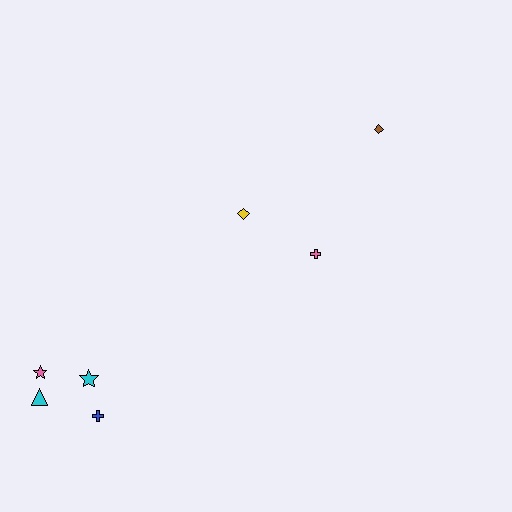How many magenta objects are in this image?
There are no magenta objects.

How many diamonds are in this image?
There are 2 diamonds.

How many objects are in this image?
There are 7 objects.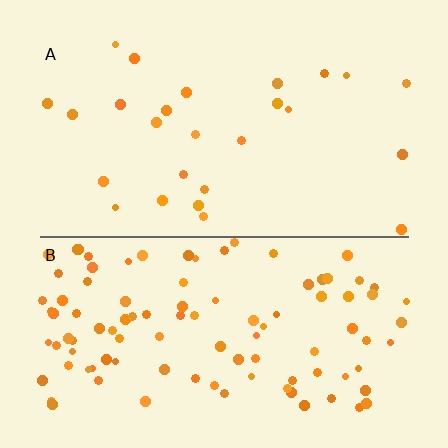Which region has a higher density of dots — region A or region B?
B (the bottom).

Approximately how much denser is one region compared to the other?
Approximately 4.0× — region B over region A.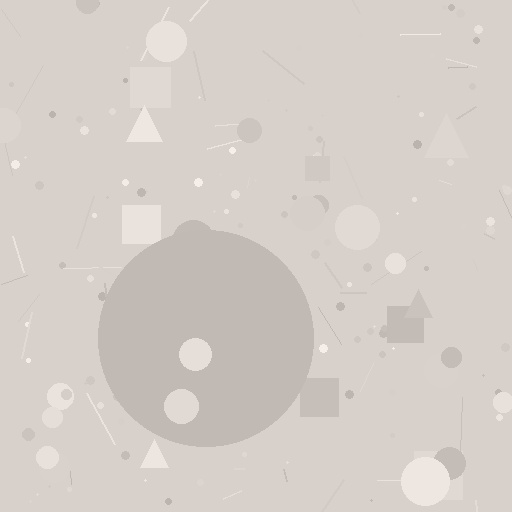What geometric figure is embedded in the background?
A circle is embedded in the background.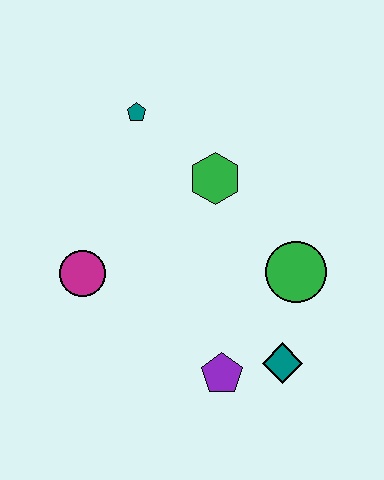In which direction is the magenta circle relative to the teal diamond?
The magenta circle is to the left of the teal diamond.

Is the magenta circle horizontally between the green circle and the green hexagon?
No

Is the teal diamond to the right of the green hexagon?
Yes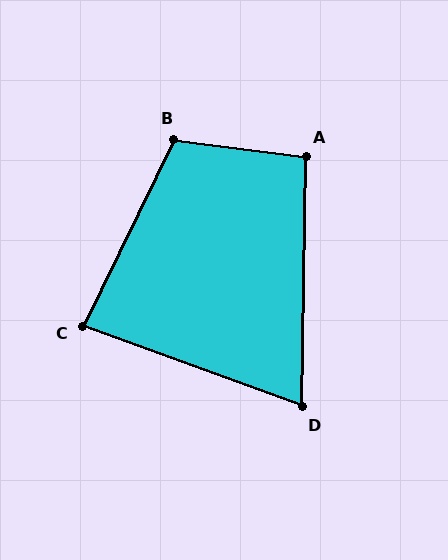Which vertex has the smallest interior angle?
D, at approximately 71 degrees.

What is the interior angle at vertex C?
Approximately 84 degrees (acute).